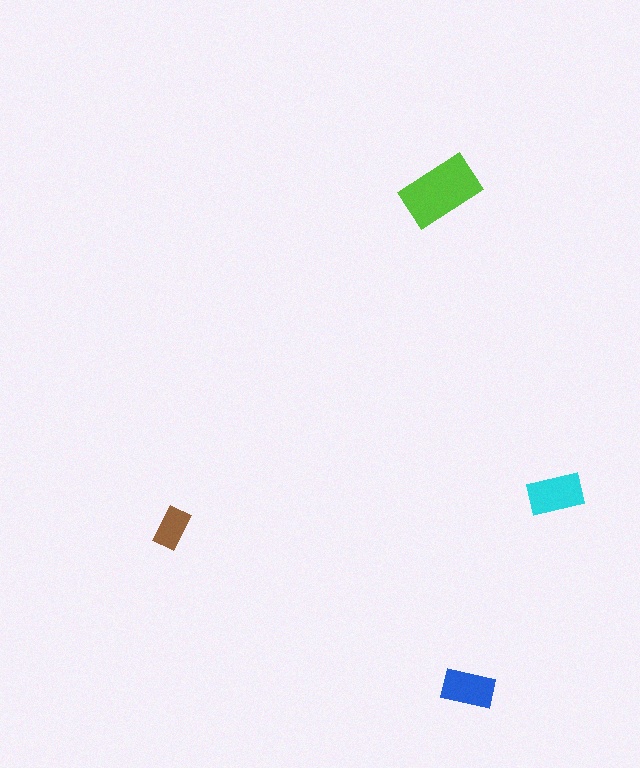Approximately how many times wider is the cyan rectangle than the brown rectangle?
About 1.5 times wider.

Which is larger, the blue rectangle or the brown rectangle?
The blue one.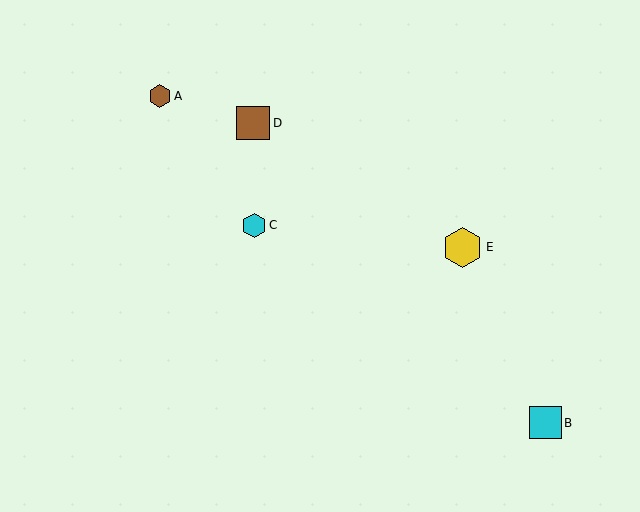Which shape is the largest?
The yellow hexagon (labeled E) is the largest.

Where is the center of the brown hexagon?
The center of the brown hexagon is at (160, 96).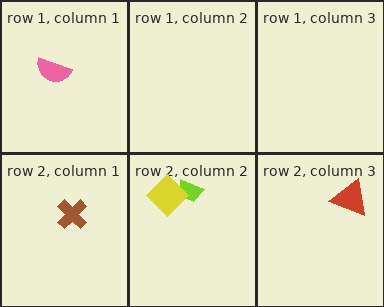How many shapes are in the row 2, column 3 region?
1.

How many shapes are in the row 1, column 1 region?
1.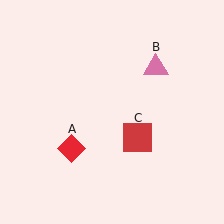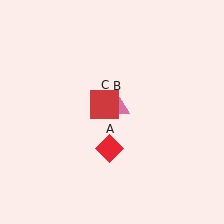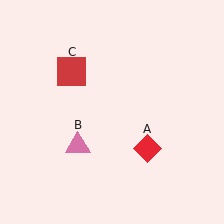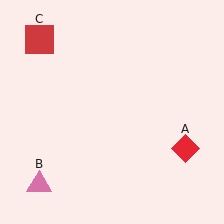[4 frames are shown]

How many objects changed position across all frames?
3 objects changed position: red diamond (object A), pink triangle (object B), red square (object C).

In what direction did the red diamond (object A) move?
The red diamond (object A) moved right.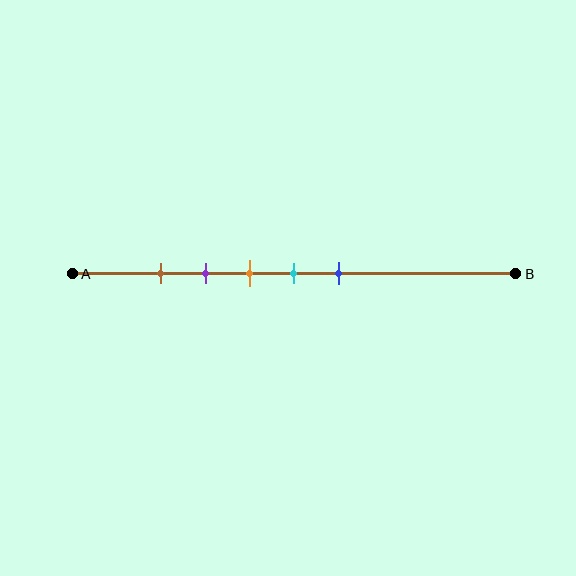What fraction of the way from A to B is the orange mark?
The orange mark is approximately 40% (0.4) of the way from A to B.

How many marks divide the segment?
There are 5 marks dividing the segment.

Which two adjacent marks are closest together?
The brown and purple marks are the closest adjacent pair.